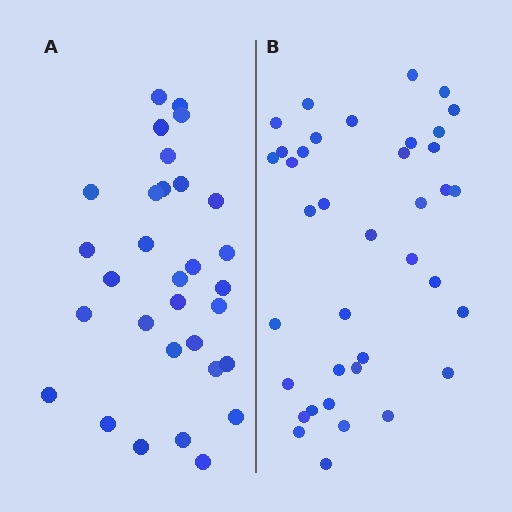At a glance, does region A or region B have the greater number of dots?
Region B (the right region) has more dots.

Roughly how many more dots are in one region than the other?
Region B has roughly 8 or so more dots than region A.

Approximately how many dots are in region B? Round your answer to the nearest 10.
About 40 dots. (The exact count is 38, which rounds to 40.)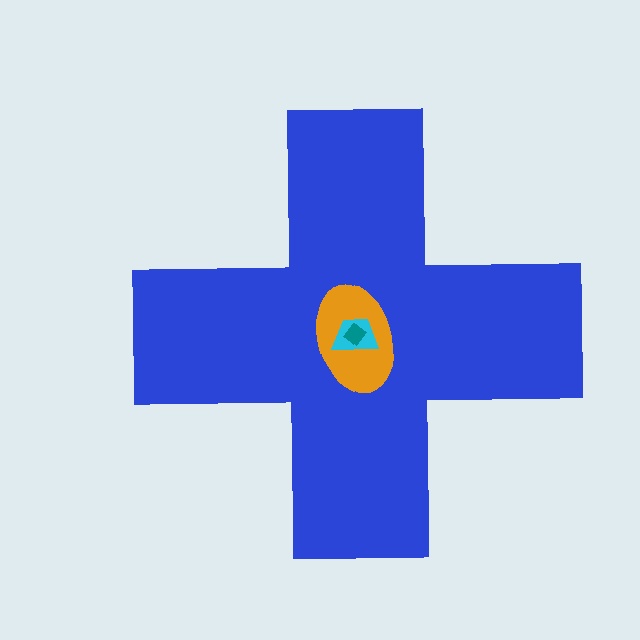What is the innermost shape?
The teal diamond.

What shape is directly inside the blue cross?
The orange ellipse.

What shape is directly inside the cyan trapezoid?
The teal diamond.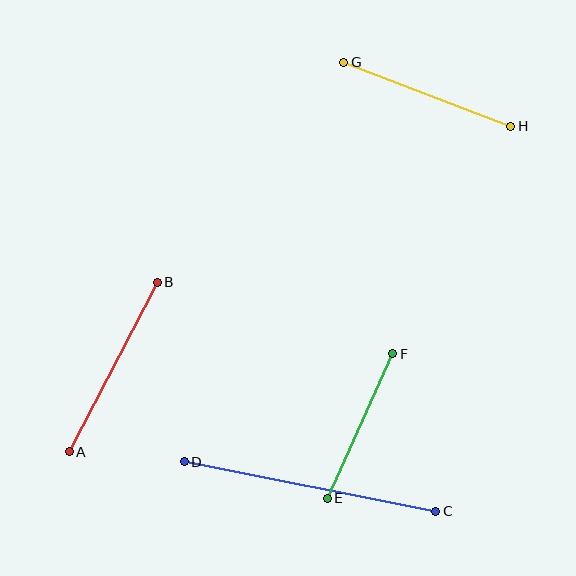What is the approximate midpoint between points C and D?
The midpoint is at approximately (310, 486) pixels.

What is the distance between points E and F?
The distance is approximately 159 pixels.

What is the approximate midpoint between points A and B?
The midpoint is at approximately (113, 367) pixels.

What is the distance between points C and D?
The distance is approximately 256 pixels.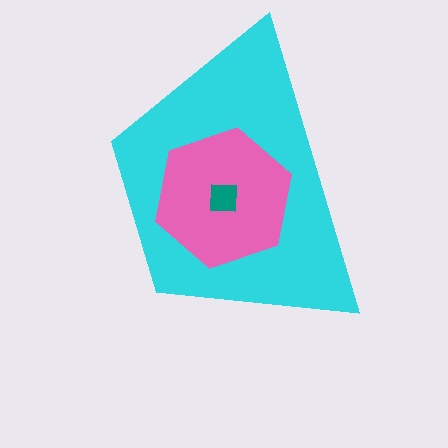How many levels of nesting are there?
3.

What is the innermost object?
The teal square.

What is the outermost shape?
The cyan trapezoid.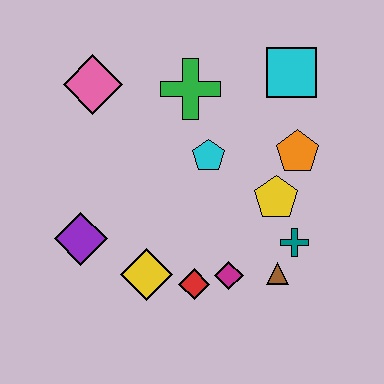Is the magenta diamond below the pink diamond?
Yes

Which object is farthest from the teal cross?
The pink diamond is farthest from the teal cross.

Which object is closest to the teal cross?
The brown triangle is closest to the teal cross.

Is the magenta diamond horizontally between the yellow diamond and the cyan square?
Yes